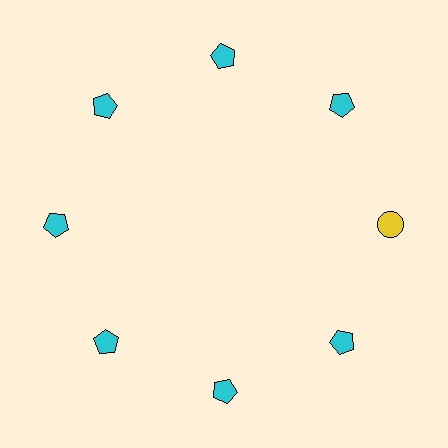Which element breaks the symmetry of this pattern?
The yellow circle at roughly the 3 o'clock position breaks the symmetry. All other shapes are cyan pentagons.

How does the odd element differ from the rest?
It differs in both color (yellow instead of cyan) and shape (circle instead of pentagon).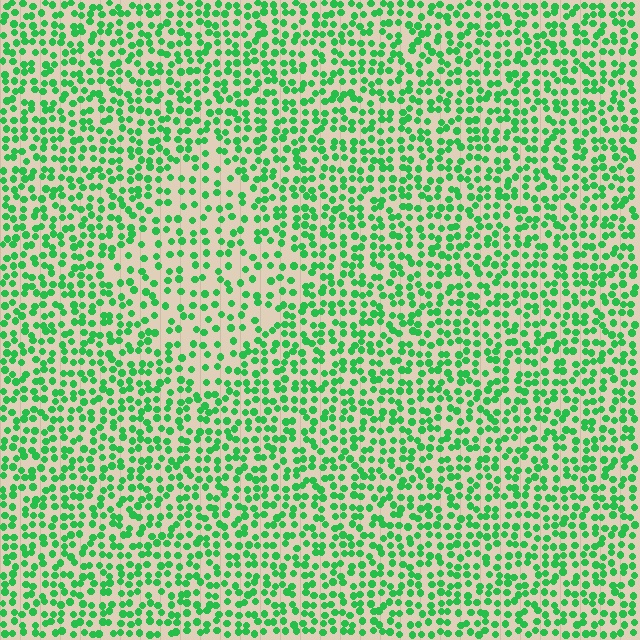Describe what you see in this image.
The image contains small green elements arranged at two different densities. A diamond-shaped region is visible where the elements are less densely packed than the surrounding area.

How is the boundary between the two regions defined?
The boundary is defined by a change in element density (approximately 1.7x ratio). All elements are the same color, size, and shape.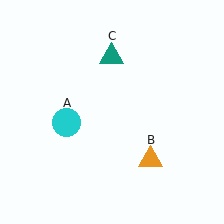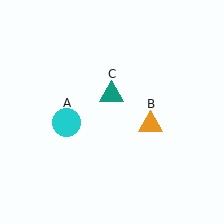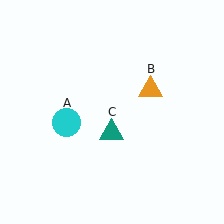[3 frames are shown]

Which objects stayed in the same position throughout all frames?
Cyan circle (object A) remained stationary.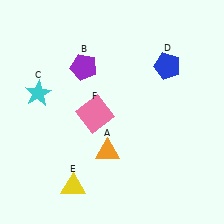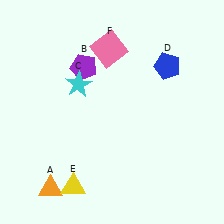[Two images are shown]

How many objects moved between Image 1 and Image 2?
3 objects moved between the two images.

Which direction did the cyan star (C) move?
The cyan star (C) moved right.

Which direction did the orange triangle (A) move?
The orange triangle (A) moved left.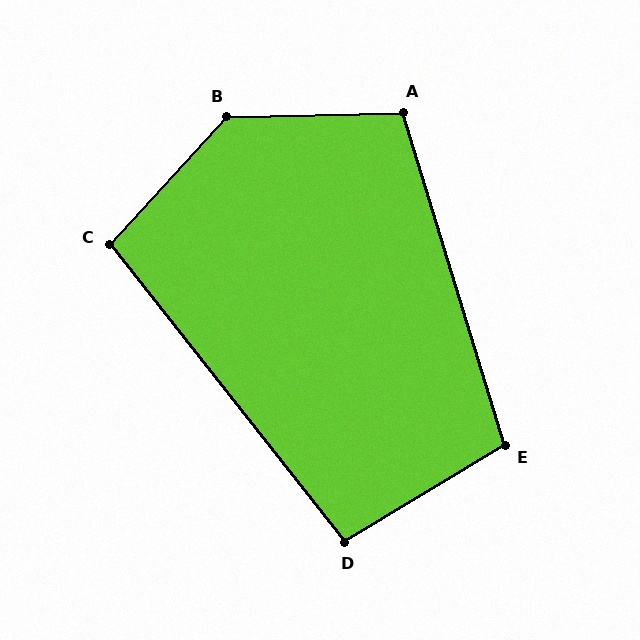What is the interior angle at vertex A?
Approximately 106 degrees (obtuse).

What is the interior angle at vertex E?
Approximately 104 degrees (obtuse).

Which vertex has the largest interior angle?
B, at approximately 134 degrees.